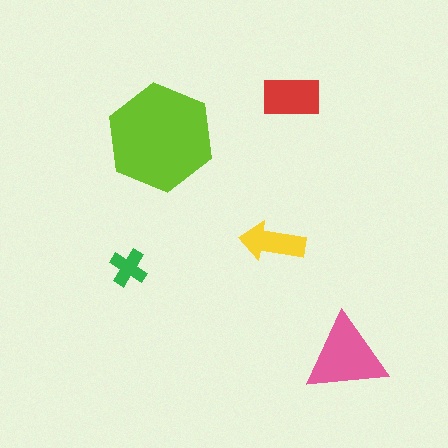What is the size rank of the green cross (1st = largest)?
5th.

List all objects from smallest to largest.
The green cross, the yellow arrow, the red rectangle, the pink triangle, the lime hexagon.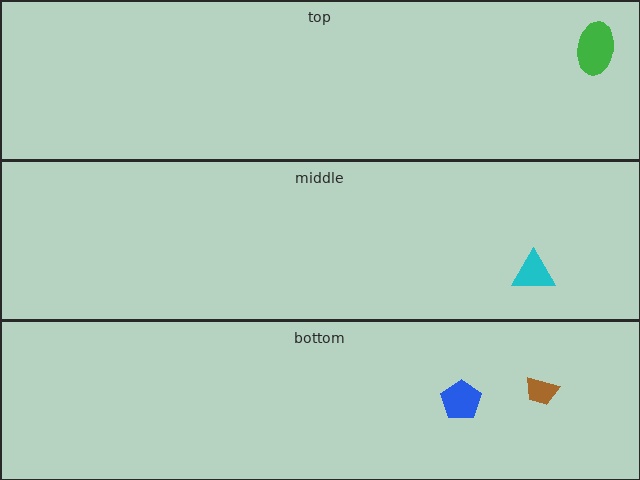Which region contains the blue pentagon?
The bottom region.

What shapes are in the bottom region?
The blue pentagon, the brown trapezoid.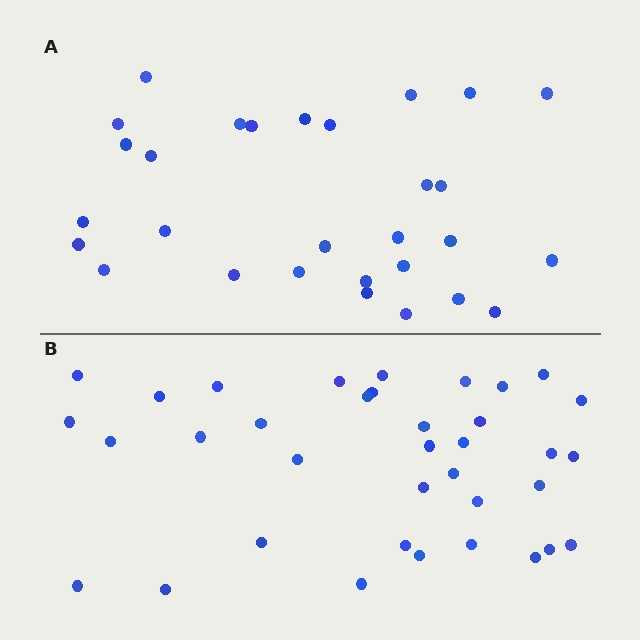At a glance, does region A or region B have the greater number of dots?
Region B (the bottom region) has more dots.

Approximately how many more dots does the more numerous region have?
Region B has roughly 8 or so more dots than region A.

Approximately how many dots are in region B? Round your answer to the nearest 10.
About 40 dots. (The exact count is 36, which rounds to 40.)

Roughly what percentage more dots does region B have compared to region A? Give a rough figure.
About 25% more.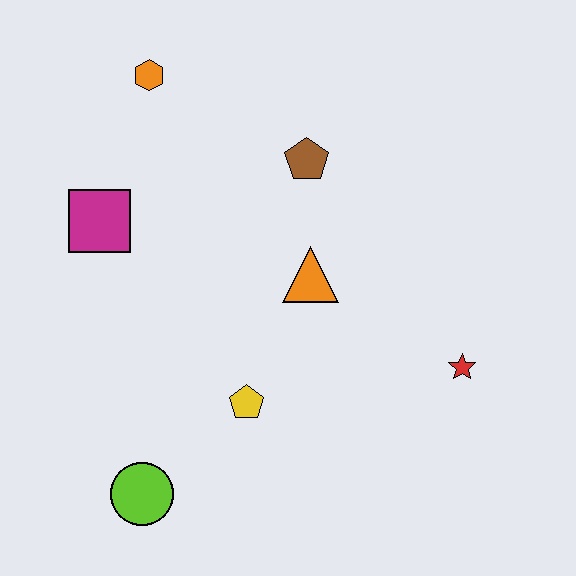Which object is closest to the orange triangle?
The brown pentagon is closest to the orange triangle.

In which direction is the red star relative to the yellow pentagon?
The red star is to the right of the yellow pentagon.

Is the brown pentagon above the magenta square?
Yes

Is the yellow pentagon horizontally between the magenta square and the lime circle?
No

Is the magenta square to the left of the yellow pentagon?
Yes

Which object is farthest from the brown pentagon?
The lime circle is farthest from the brown pentagon.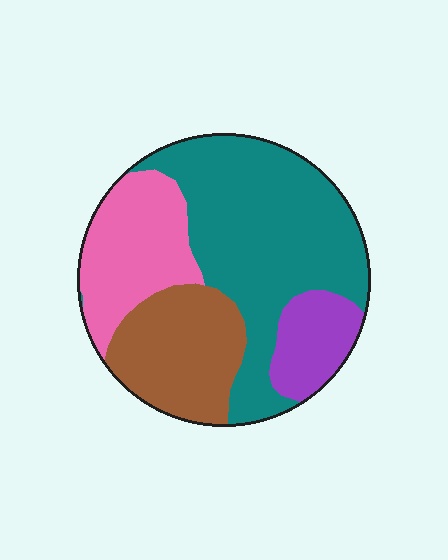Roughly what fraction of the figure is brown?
Brown takes up about one fifth (1/5) of the figure.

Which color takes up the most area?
Teal, at roughly 45%.